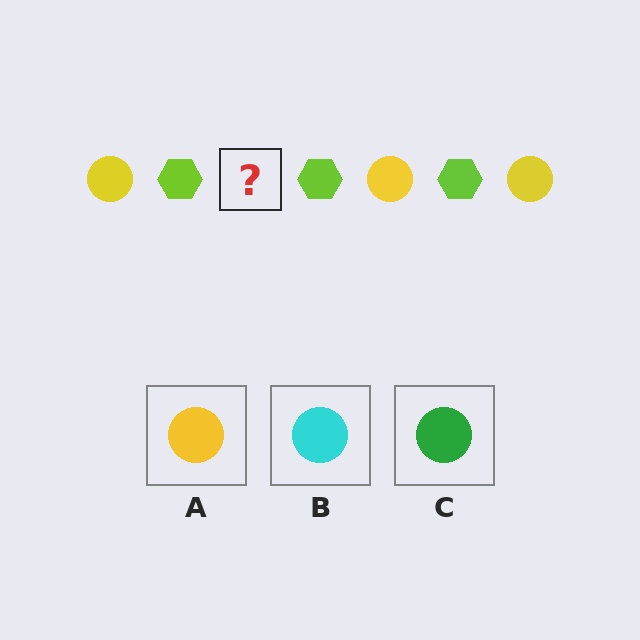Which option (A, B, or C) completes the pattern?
A.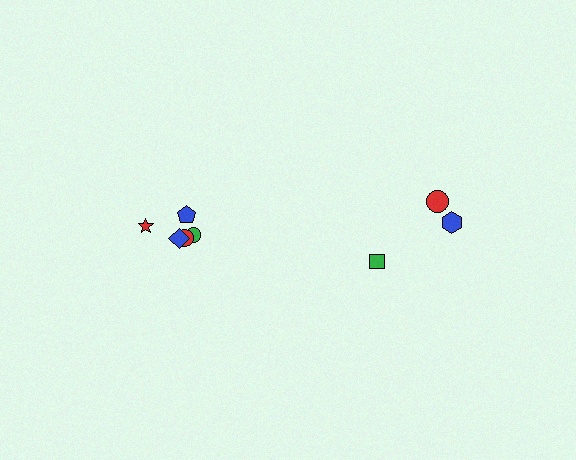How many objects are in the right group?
There are 3 objects.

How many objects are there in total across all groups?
There are 8 objects.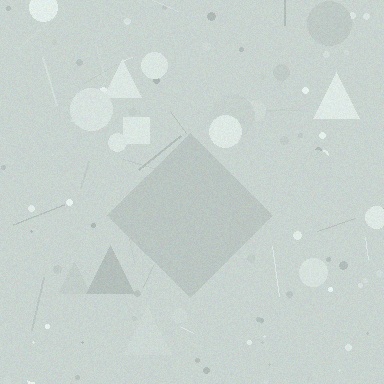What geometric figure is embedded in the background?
A diamond is embedded in the background.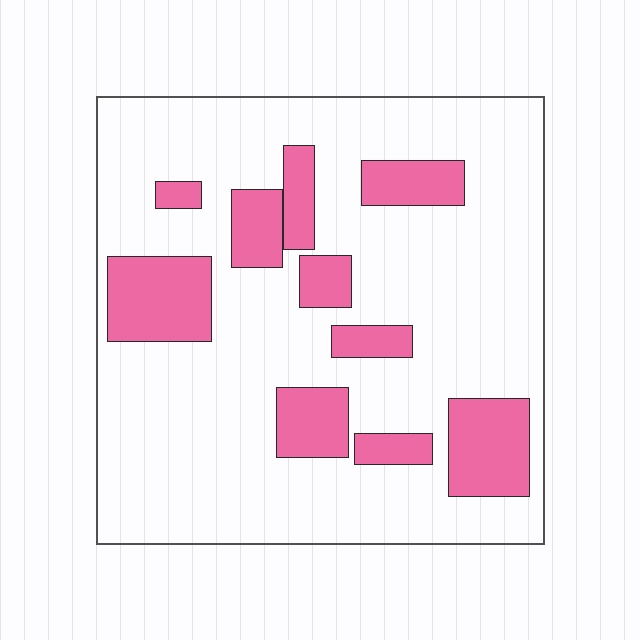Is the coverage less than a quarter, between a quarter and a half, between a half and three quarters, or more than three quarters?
Less than a quarter.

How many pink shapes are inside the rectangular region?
10.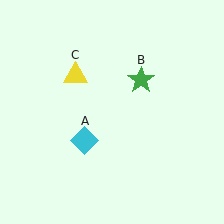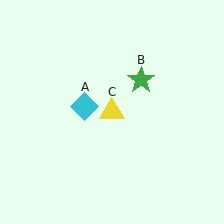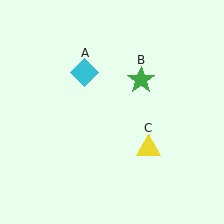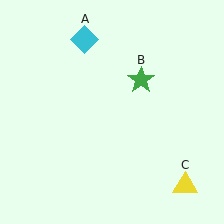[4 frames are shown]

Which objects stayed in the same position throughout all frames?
Green star (object B) remained stationary.